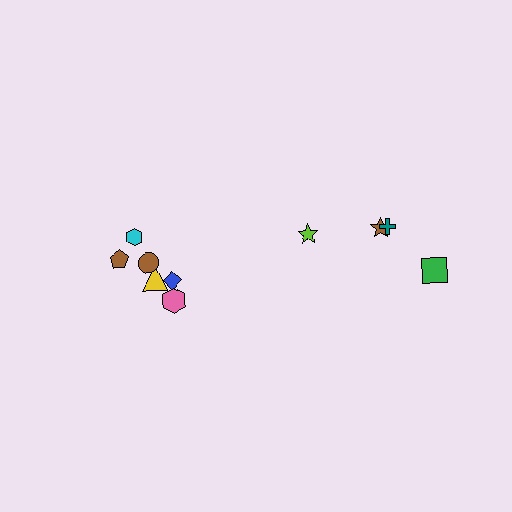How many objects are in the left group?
There are 6 objects.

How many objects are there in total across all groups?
There are 10 objects.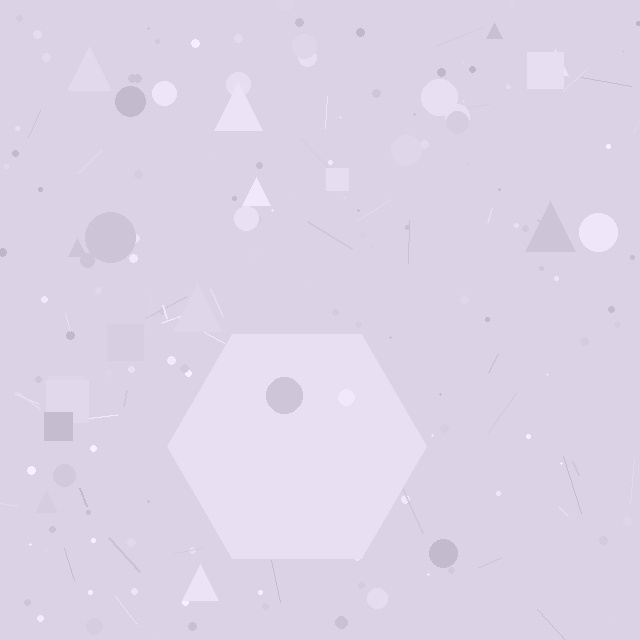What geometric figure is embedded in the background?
A hexagon is embedded in the background.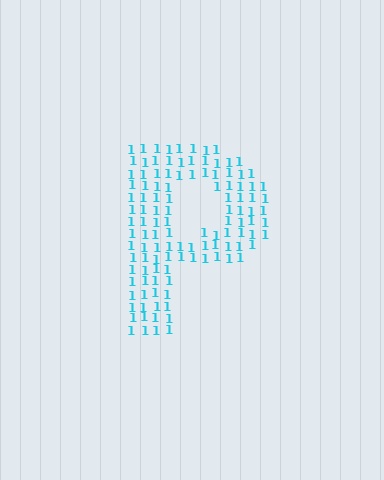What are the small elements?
The small elements are digit 1's.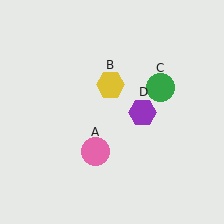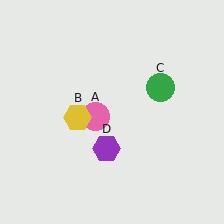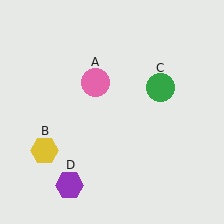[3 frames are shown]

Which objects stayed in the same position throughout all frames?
Green circle (object C) remained stationary.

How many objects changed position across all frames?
3 objects changed position: pink circle (object A), yellow hexagon (object B), purple hexagon (object D).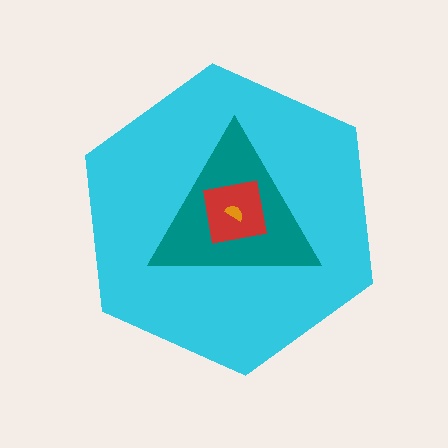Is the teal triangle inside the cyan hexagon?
Yes.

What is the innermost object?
The orange semicircle.